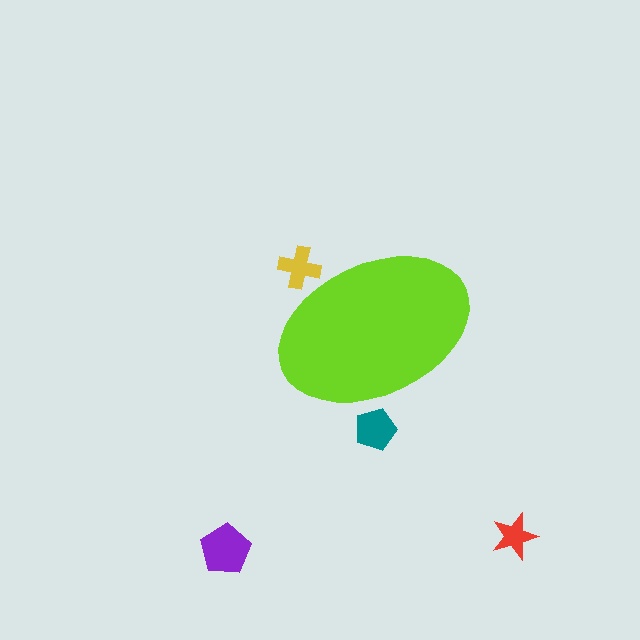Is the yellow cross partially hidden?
Yes, the yellow cross is partially hidden behind the lime ellipse.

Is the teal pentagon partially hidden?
Yes, the teal pentagon is partially hidden behind the lime ellipse.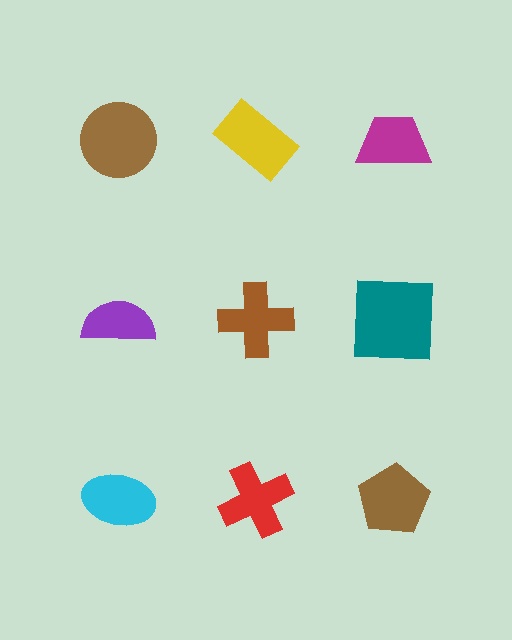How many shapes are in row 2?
3 shapes.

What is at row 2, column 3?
A teal square.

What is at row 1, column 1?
A brown circle.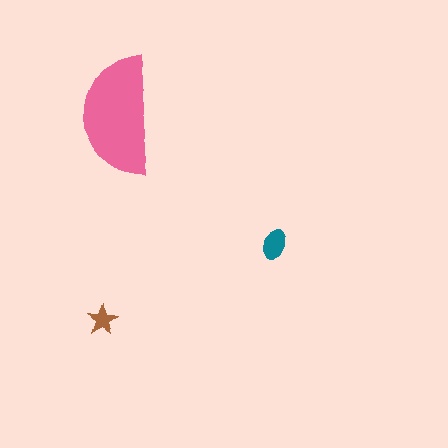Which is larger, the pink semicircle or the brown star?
The pink semicircle.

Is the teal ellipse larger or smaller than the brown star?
Larger.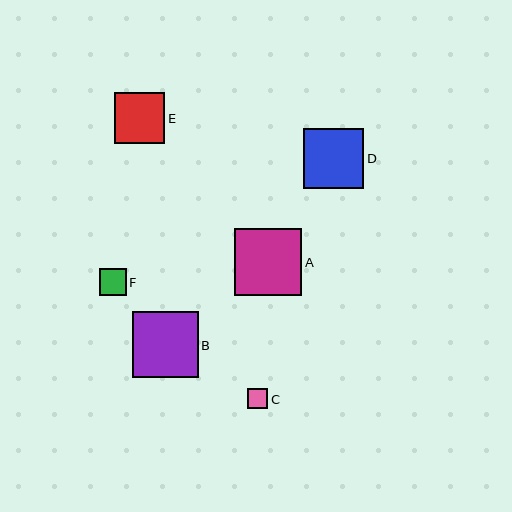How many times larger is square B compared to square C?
Square B is approximately 3.2 times the size of square C.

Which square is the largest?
Square A is the largest with a size of approximately 67 pixels.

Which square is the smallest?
Square C is the smallest with a size of approximately 20 pixels.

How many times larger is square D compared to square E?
Square D is approximately 1.2 times the size of square E.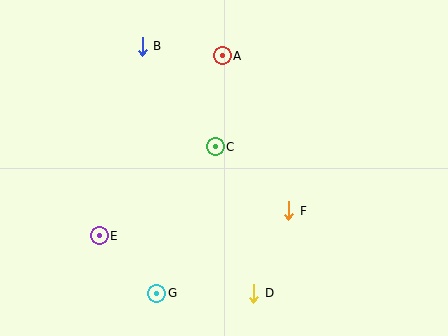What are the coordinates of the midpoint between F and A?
The midpoint between F and A is at (255, 133).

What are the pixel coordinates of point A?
Point A is at (222, 56).